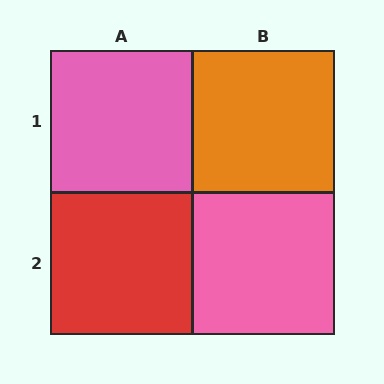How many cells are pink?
2 cells are pink.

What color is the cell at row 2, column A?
Red.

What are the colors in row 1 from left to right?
Pink, orange.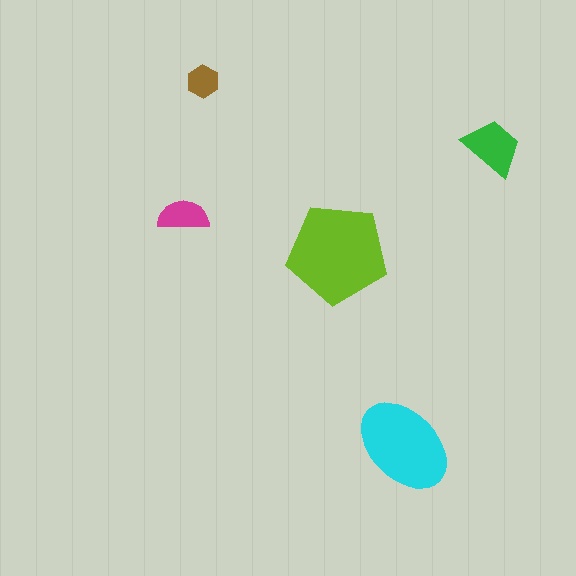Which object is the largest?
The lime pentagon.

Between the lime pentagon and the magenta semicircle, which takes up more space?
The lime pentagon.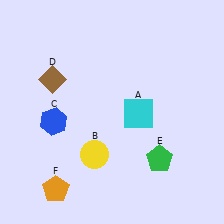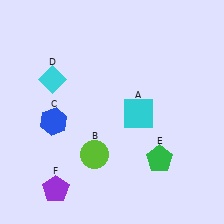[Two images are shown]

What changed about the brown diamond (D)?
In Image 1, D is brown. In Image 2, it changed to cyan.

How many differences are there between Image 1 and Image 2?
There are 3 differences between the two images.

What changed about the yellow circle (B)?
In Image 1, B is yellow. In Image 2, it changed to lime.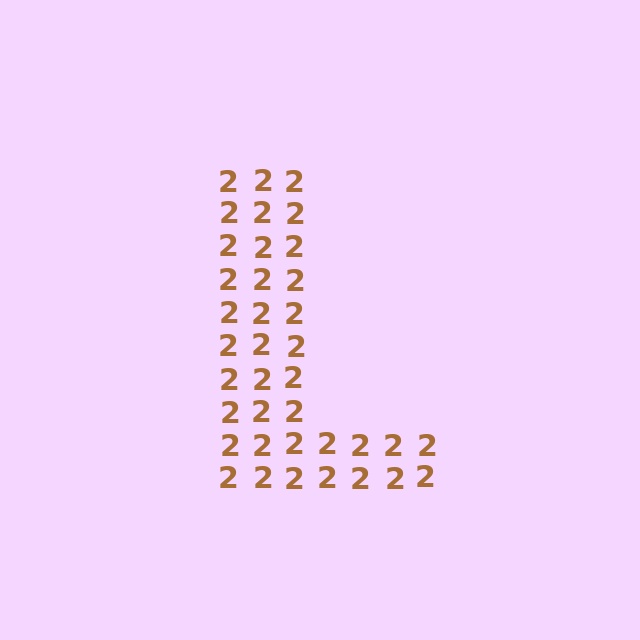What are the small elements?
The small elements are digit 2's.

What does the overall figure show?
The overall figure shows the letter L.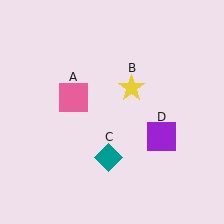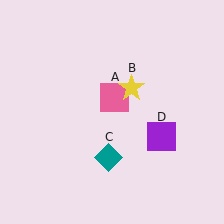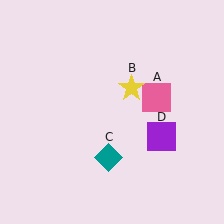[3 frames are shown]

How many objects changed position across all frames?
1 object changed position: pink square (object A).